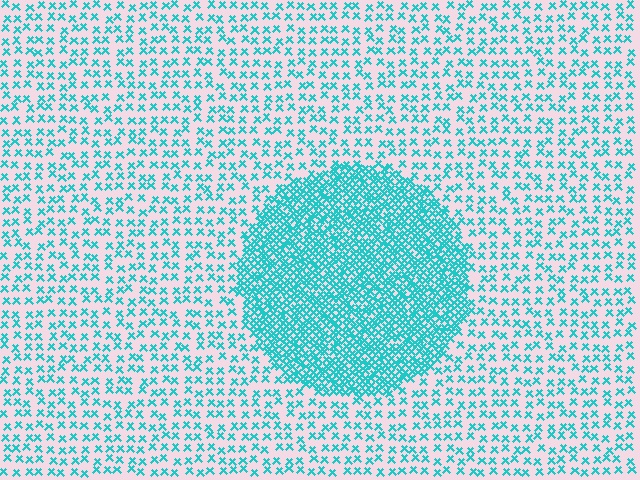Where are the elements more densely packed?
The elements are more densely packed inside the circle boundary.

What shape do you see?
I see a circle.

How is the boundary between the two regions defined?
The boundary is defined by a change in element density (approximately 3.0x ratio). All elements are the same color, size, and shape.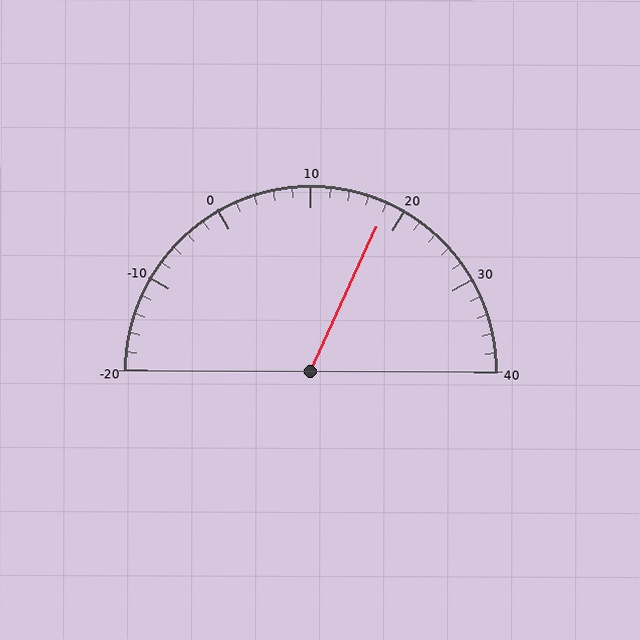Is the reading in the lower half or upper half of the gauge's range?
The reading is in the upper half of the range (-20 to 40).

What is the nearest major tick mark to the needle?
The nearest major tick mark is 20.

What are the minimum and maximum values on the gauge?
The gauge ranges from -20 to 40.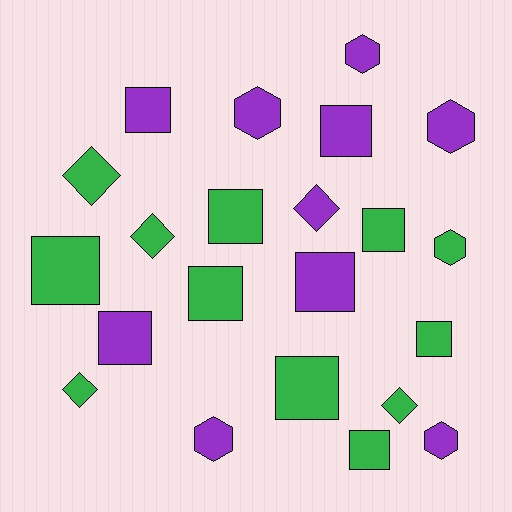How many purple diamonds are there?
There is 1 purple diamond.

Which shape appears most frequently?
Square, with 11 objects.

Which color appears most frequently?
Green, with 12 objects.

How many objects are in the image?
There are 22 objects.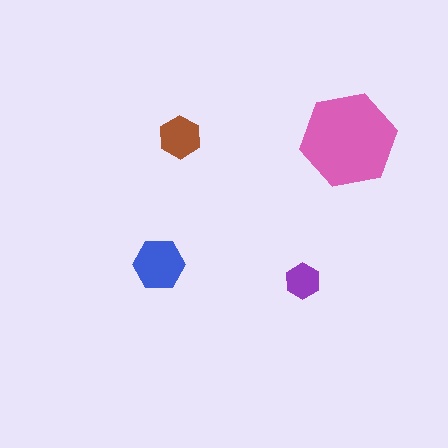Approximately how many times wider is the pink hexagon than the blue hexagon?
About 2 times wider.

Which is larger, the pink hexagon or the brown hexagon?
The pink one.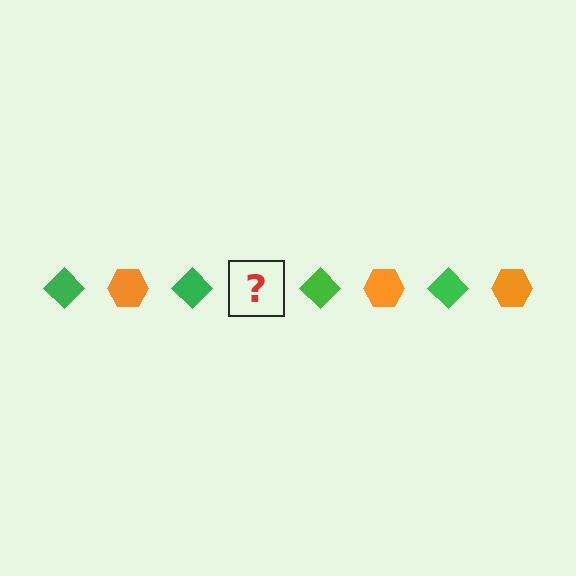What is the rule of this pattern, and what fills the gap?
The rule is that the pattern alternates between green diamond and orange hexagon. The gap should be filled with an orange hexagon.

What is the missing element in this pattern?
The missing element is an orange hexagon.